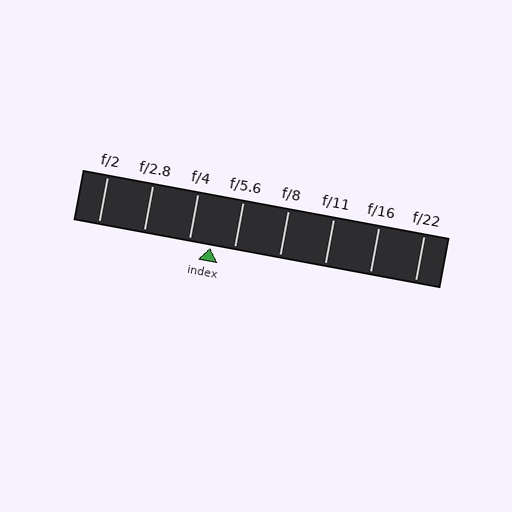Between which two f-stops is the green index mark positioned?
The index mark is between f/4 and f/5.6.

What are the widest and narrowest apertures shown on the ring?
The widest aperture shown is f/2 and the narrowest is f/22.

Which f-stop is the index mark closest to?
The index mark is closest to f/4.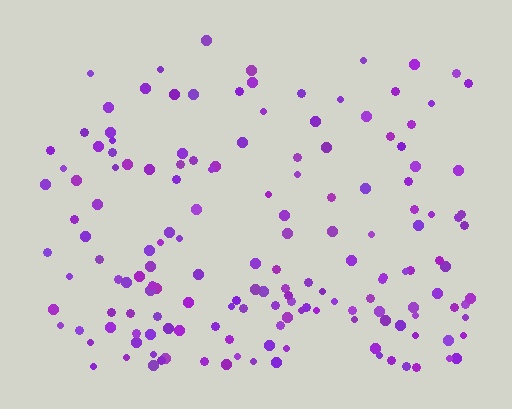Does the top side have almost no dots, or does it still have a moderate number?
Still a moderate number, just noticeably fewer than the bottom.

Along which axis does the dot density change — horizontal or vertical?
Vertical.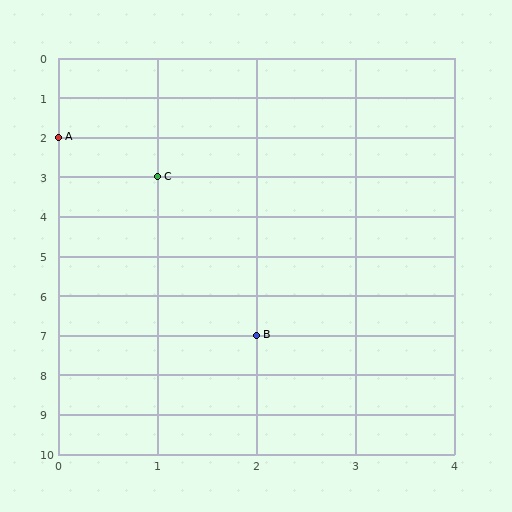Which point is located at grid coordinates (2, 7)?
Point B is at (2, 7).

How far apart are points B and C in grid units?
Points B and C are 1 column and 4 rows apart (about 4.1 grid units diagonally).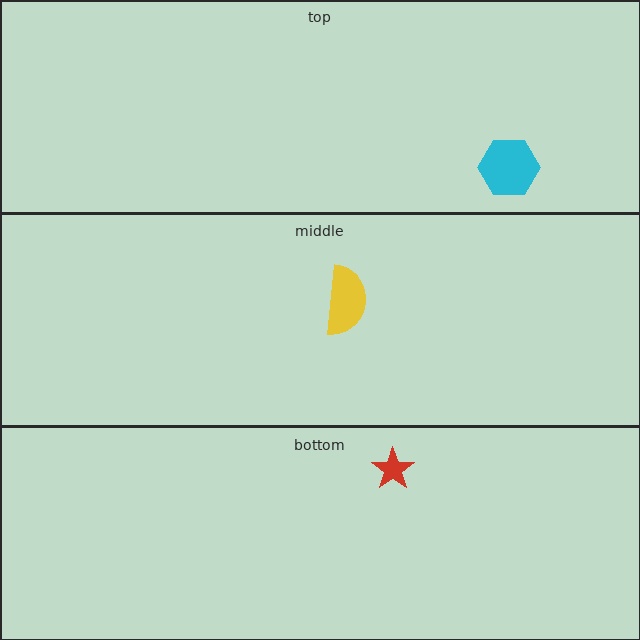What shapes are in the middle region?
The yellow semicircle.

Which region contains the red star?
The bottom region.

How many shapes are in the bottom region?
1.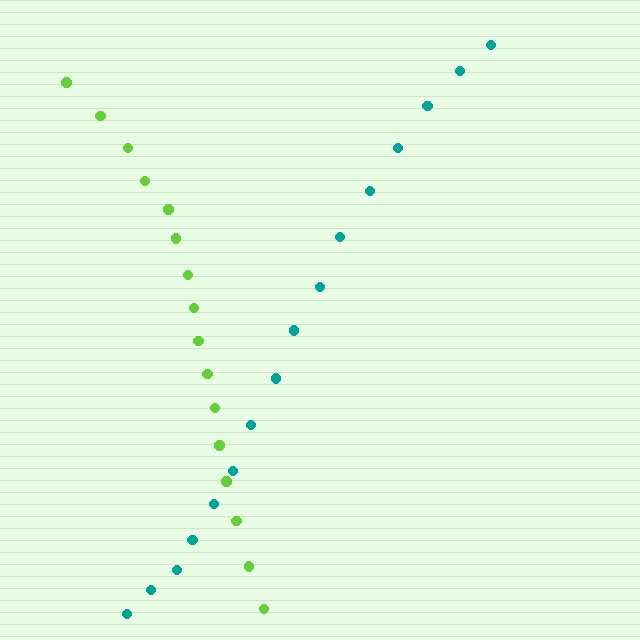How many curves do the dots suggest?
There are 2 distinct paths.